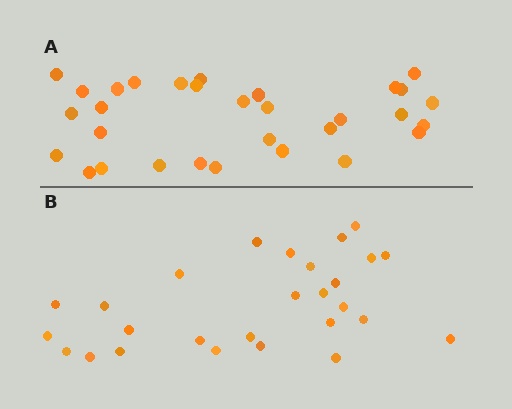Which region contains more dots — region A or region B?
Region A (the top region) has more dots.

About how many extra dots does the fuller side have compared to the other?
Region A has about 4 more dots than region B.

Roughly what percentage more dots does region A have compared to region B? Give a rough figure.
About 15% more.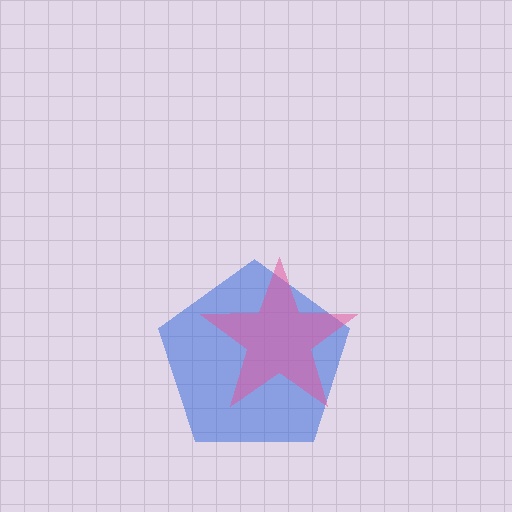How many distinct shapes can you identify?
There are 2 distinct shapes: a blue pentagon, a pink star.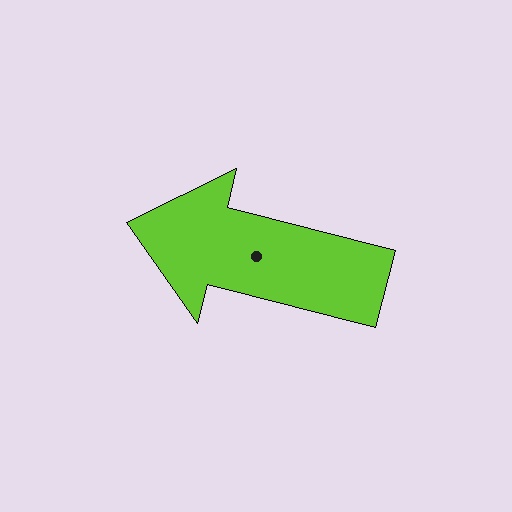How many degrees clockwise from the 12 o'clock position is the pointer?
Approximately 284 degrees.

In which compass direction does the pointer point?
West.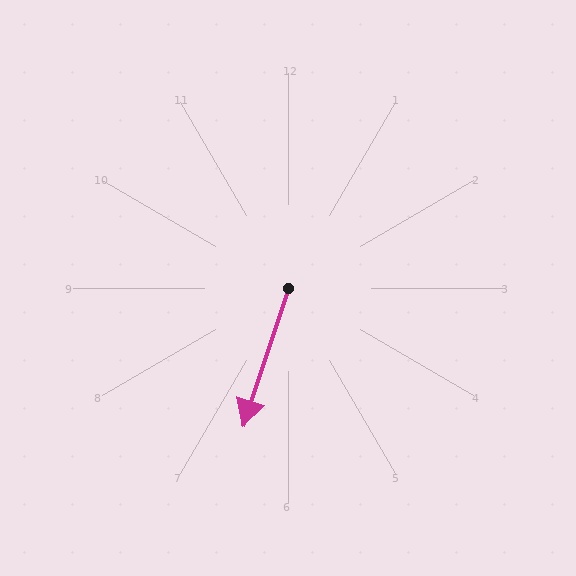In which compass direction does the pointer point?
South.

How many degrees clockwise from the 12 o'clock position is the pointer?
Approximately 198 degrees.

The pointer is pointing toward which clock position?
Roughly 7 o'clock.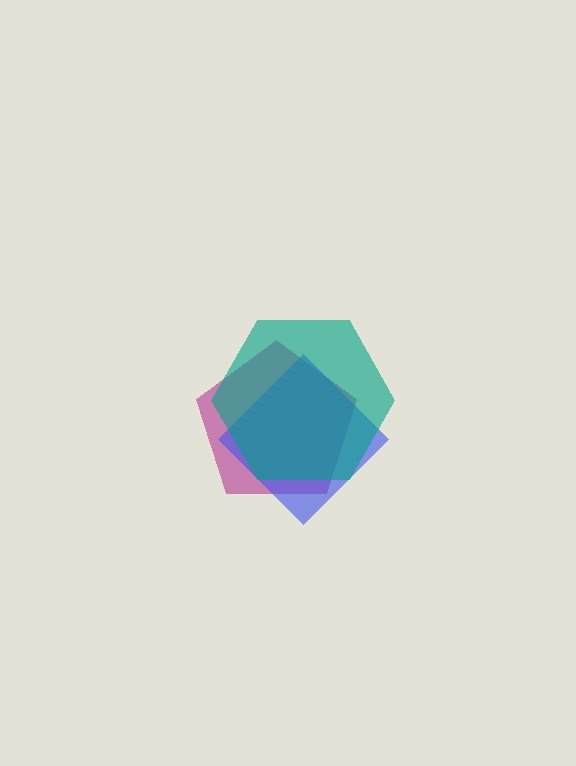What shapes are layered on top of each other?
The layered shapes are: a magenta pentagon, a blue diamond, a teal hexagon.